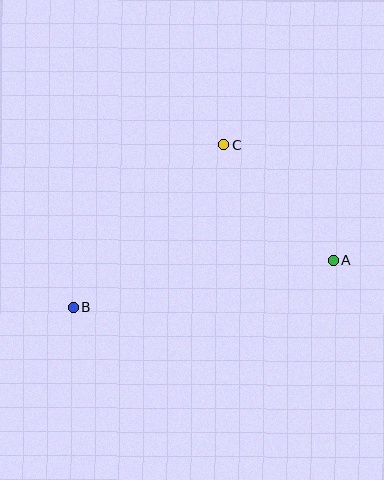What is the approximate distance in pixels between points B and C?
The distance between B and C is approximately 222 pixels.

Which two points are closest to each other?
Points A and C are closest to each other.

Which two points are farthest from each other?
Points A and B are farthest from each other.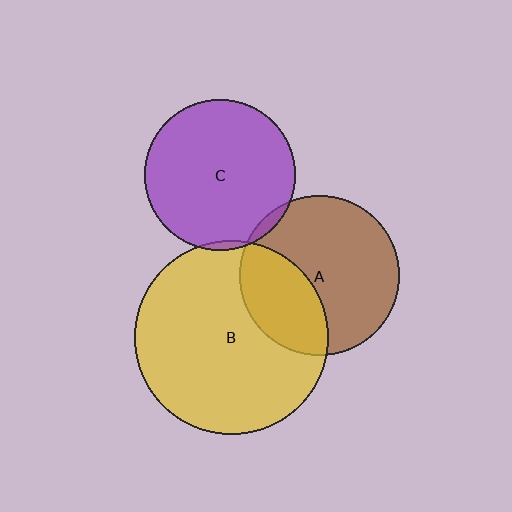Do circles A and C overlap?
Yes.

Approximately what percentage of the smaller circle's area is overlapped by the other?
Approximately 5%.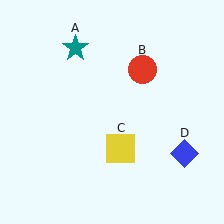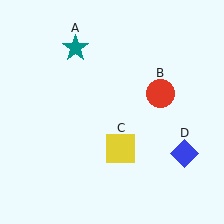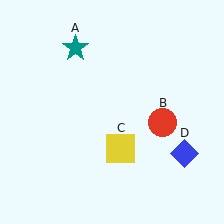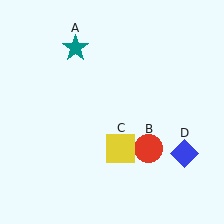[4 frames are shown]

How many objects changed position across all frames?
1 object changed position: red circle (object B).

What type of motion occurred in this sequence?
The red circle (object B) rotated clockwise around the center of the scene.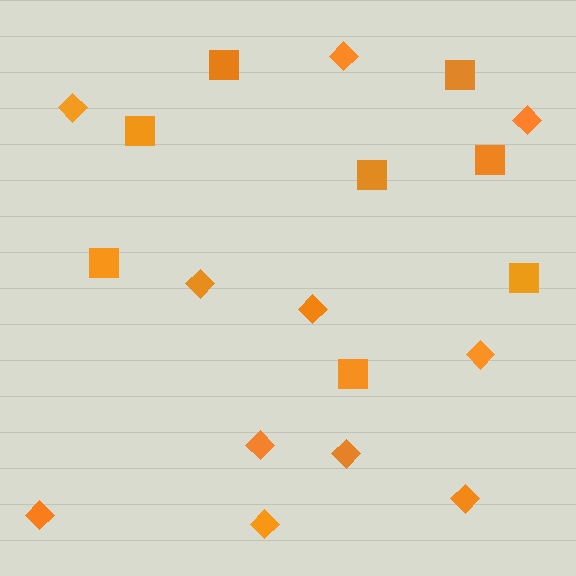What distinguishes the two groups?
There are 2 groups: one group of diamonds (11) and one group of squares (8).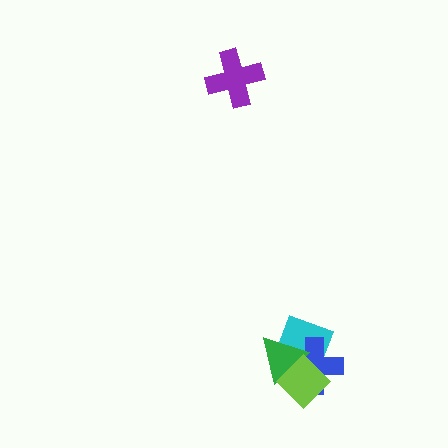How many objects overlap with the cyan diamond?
3 objects overlap with the cyan diamond.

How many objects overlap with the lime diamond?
3 objects overlap with the lime diamond.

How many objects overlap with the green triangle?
3 objects overlap with the green triangle.